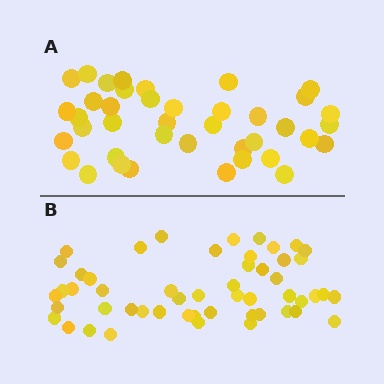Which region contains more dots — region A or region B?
Region B (the bottom region) has more dots.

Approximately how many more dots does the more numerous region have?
Region B has roughly 12 or so more dots than region A.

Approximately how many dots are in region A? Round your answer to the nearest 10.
About 40 dots.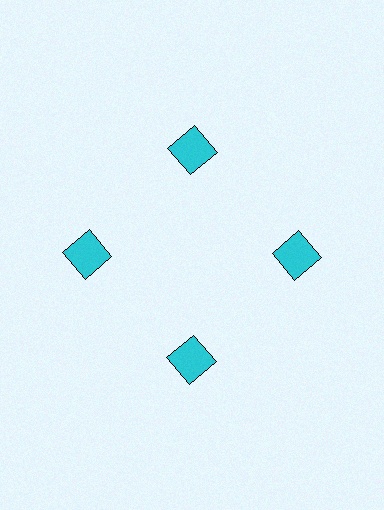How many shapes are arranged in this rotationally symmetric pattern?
There are 4 shapes, arranged in 4 groups of 1.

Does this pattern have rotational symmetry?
Yes, this pattern has 4-fold rotational symmetry. It looks the same after rotating 90 degrees around the center.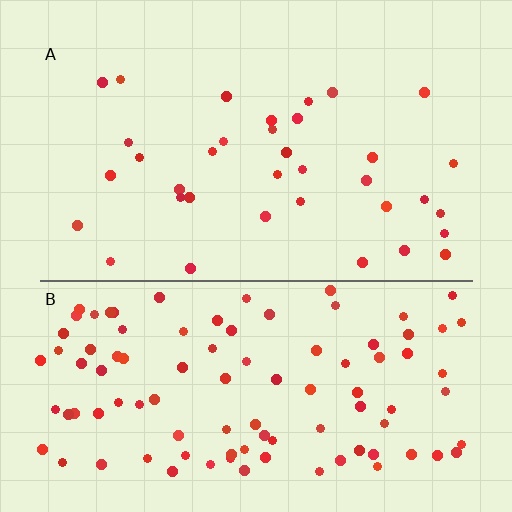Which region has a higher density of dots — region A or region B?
B (the bottom).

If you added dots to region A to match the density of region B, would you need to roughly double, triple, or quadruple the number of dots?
Approximately triple.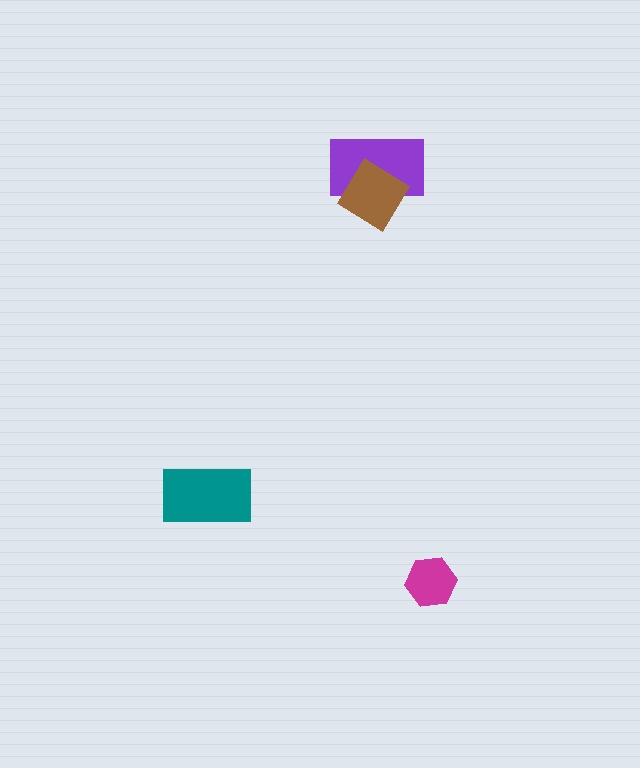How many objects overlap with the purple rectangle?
1 object overlaps with the purple rectangle.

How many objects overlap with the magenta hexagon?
0 objects overlap with the magenta hexagon.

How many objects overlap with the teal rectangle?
0 objects overlap with the teal rectangle.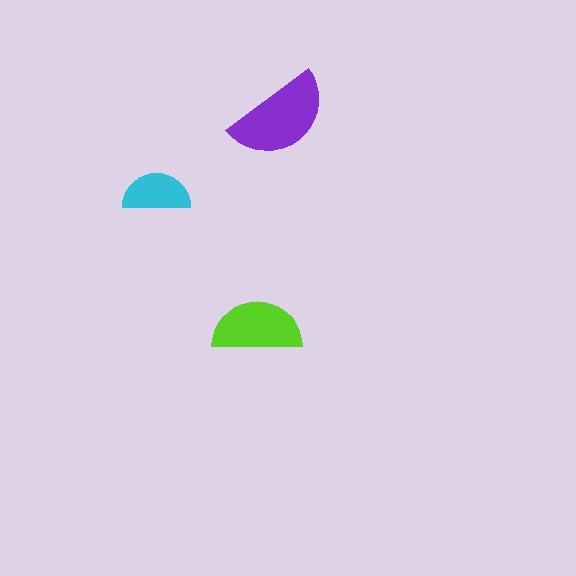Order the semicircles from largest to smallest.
the purple one, the lime one, the cyan one.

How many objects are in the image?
There are 3 objects in the image.